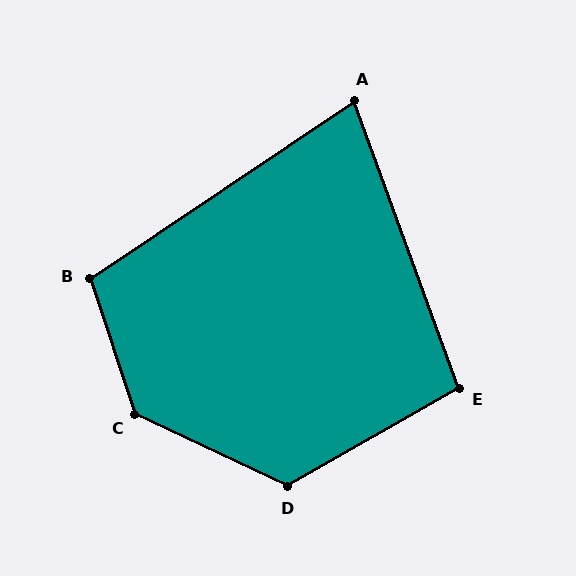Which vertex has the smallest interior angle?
A, at approximately 76 degrees.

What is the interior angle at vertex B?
Approximately 105 degrees (obtuse).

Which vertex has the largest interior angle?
C, at approximately 134 degrees.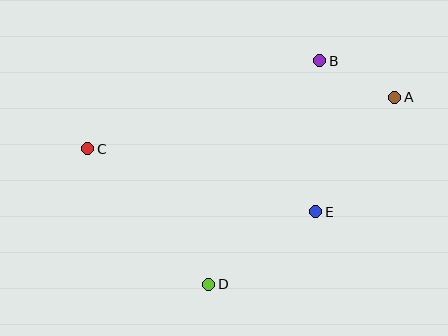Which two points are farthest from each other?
Points A and C are farthest from each other.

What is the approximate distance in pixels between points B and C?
The distance between B and C is approximately 248 pixels.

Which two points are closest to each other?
Points A and B are closest to each other.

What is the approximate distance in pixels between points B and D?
The distance between B and D is approximately 249 pixels.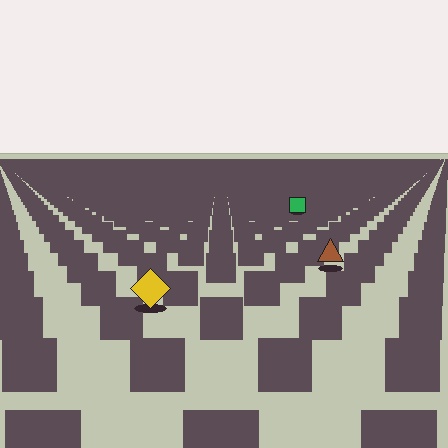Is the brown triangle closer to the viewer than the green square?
Yes. The brown triangle is closer — you can tell from the texture gradient: the ground texture is coarser near it.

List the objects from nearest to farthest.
From nearest to farthest: the yellow diamond, the brown triangle, the green square.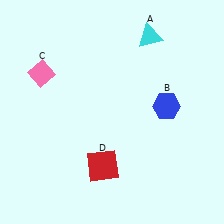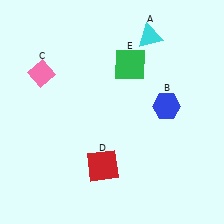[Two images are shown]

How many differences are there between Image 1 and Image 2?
There is 1 difference between the two images.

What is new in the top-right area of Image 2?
A green square (E) was added in the top-right area of Image 2.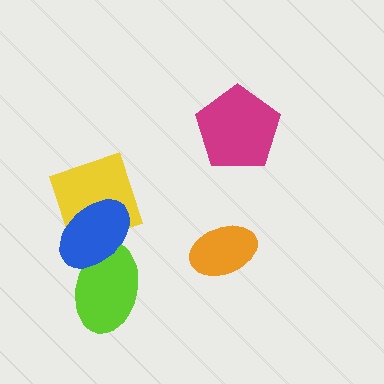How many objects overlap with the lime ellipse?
1 object overlaps with the lime ellipse.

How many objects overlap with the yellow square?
1 object overlaps with the yellow square.